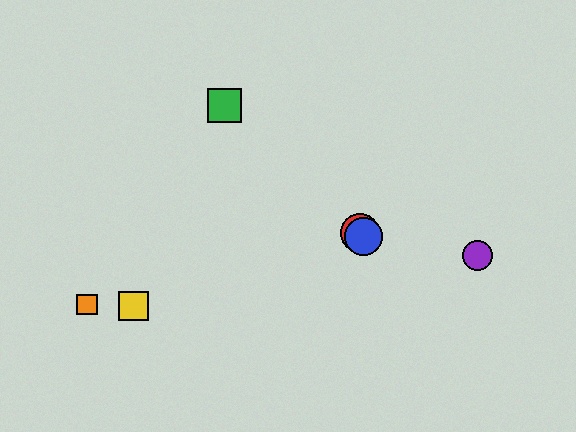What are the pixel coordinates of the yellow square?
The yellow square is at (133, 306).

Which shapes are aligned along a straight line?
The red circle, the blue circle, the green square are aligned along a straight line.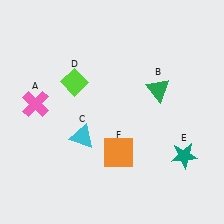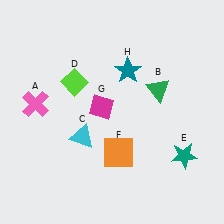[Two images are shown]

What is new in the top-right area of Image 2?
A teal star (H) was added in the top-right area of Image 2.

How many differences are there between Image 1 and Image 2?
There are 2 differences between the two images.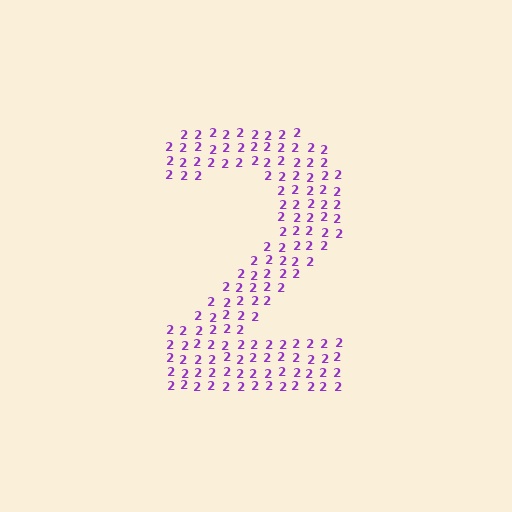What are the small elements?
The small elements are digit 2's.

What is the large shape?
The large shape is the digit 2.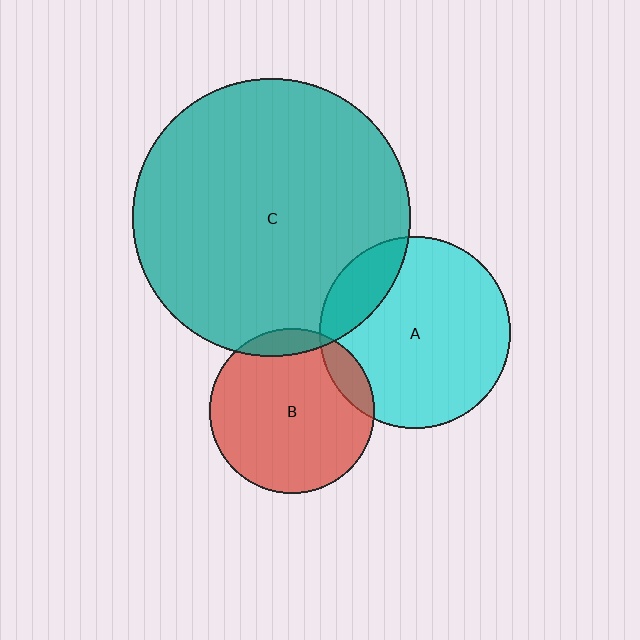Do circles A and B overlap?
Yes.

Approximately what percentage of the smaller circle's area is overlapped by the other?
Approximately 10%.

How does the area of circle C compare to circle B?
Approximately 2.8 times.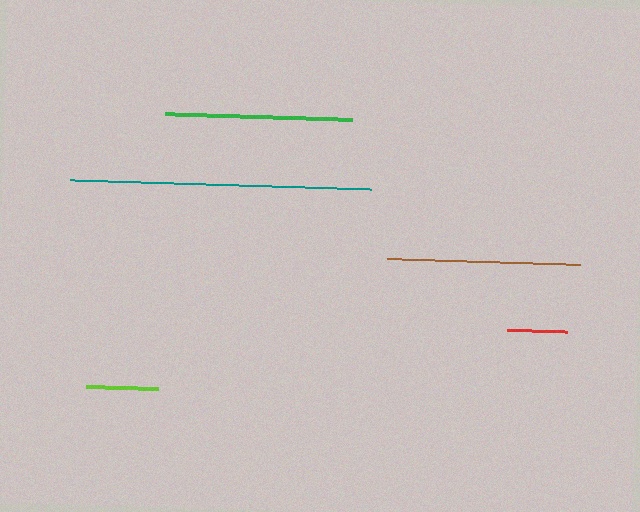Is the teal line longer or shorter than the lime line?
The teal line is longer than the lime line.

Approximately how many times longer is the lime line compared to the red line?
The lime line is approximately 1.2 times the length of the red line.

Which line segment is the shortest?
The red line is the shortest at approximately 60 pixels.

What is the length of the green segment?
The green segment is approximately 188 pixels long.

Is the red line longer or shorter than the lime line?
The lime line is longer than the red line.